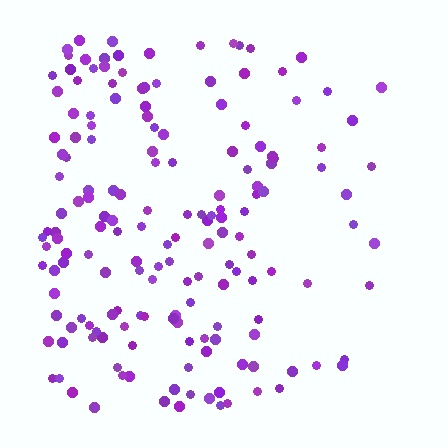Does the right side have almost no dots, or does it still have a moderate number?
Still a moderate number, just noticeably fewer than the left.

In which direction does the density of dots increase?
From right to left, with the left side densest.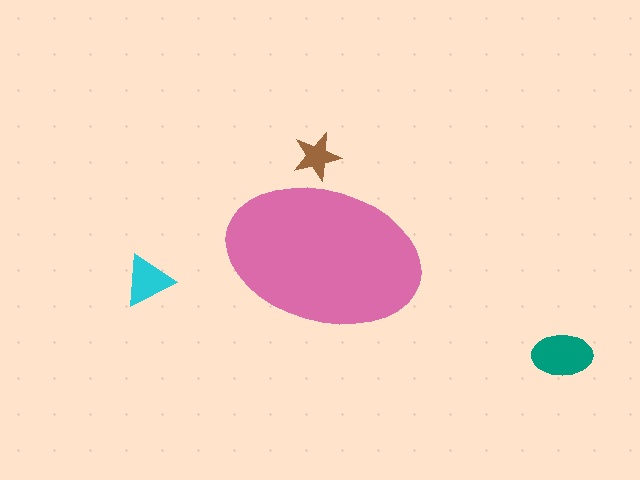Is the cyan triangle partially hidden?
No, the cyan triangle is fully visible.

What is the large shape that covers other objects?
A pink ellipse.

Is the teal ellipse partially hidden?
No, the teal ellipse is fully visible.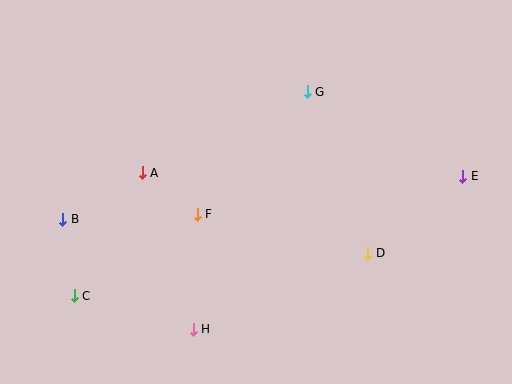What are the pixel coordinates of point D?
Point D is at (368, 253).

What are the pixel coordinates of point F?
Point F is at (197, 214).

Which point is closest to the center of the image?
Point F at (197, 214) is closest to the center.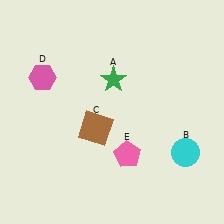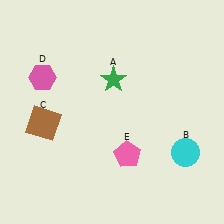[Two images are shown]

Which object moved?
The brown square (C) moved left.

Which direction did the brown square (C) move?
The brown square (C) moved left.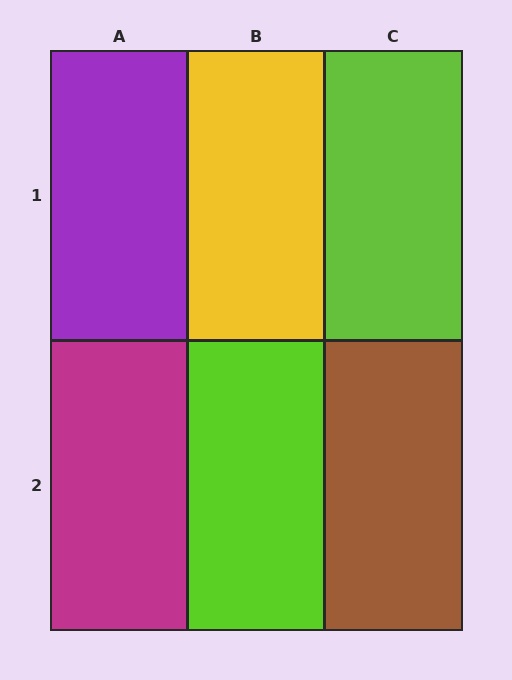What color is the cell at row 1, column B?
Yellow.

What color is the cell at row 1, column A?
Purple.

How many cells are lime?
2 cells are lime.